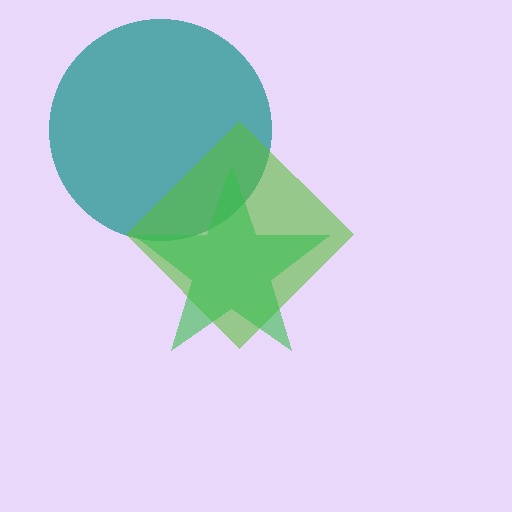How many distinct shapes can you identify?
There are 3 distinct shapes: a teal circle, a lime diamond, a green star.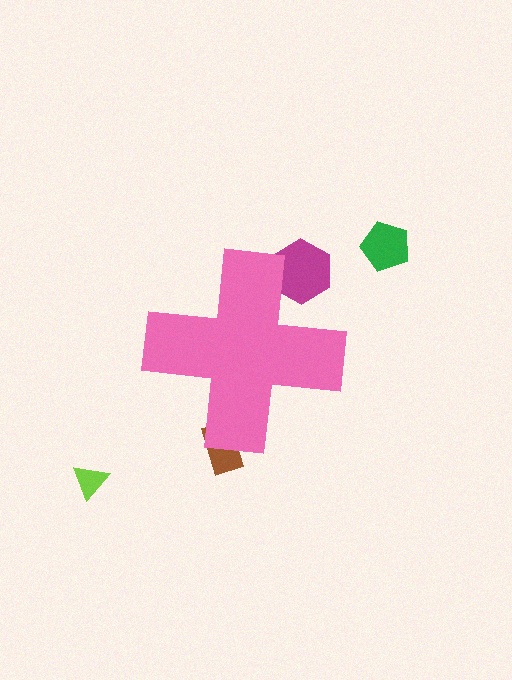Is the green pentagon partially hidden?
No, the green pentagon is fully visible.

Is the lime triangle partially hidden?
No, the lime triangle is fully visible.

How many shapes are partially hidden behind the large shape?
2 shapes are partially hidden.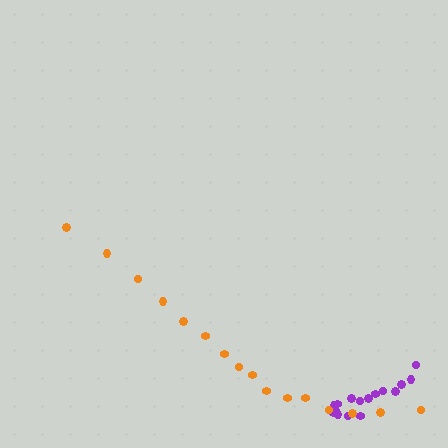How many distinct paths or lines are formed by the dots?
There are 2 distinct paths.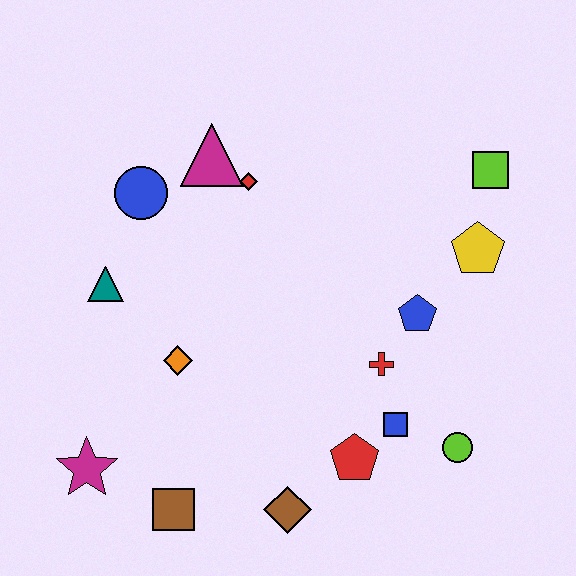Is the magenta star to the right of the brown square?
No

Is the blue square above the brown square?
Yes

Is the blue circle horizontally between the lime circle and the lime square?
No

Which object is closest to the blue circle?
The magenta triangle is closest to the blue circle.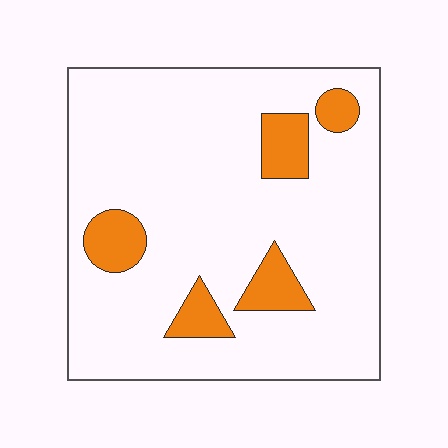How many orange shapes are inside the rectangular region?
5.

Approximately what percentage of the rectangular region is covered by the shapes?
Approximately 15%.